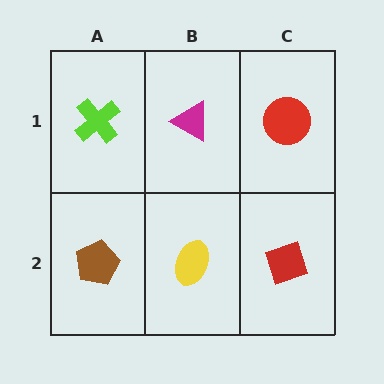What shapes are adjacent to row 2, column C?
A red circle (row 1, column C), a yellow ellipse (row 2, column B).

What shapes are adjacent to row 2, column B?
A magenta triangle (row 1, column B), a brown pentagon (row 2, column A), a red diamond (row 2, column C).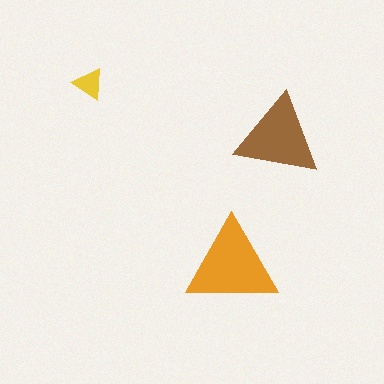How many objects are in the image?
There are 3 objects in the image.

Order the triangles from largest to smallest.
the orange one, the brown one, the yellow one.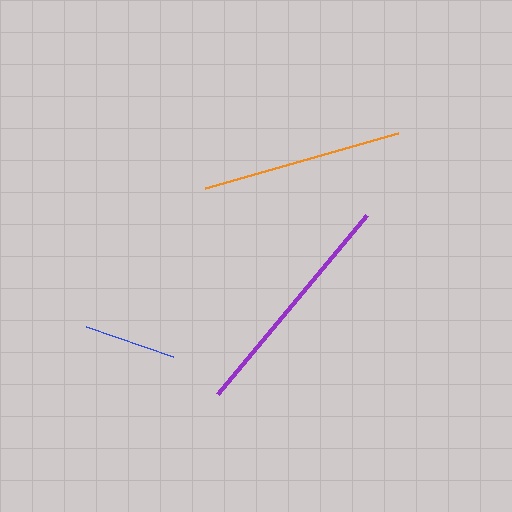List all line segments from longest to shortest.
From longest to shortest: purple, orange, blue.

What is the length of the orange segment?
The orange segment is approximately 200 pixels long.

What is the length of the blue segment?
The blue segment is approximately 92 pixels long.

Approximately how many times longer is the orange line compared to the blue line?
The orange line is approximately 2.2 times the length of the blue line.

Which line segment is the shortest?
The blue line is the shortest at approximately 92 pixels.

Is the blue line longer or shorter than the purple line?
The purple line is longer than the blue line.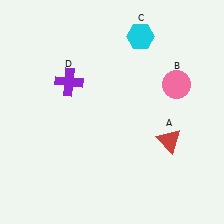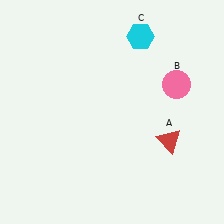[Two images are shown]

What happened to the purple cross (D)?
The purple cross (D) was removed in Image 2. It was in the top-left area of Image 1.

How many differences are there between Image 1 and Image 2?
There is 1 difference between the two images.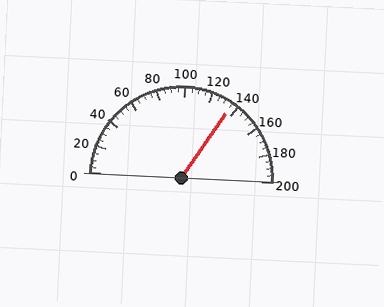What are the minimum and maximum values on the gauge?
The gauge ranges from 0 to 200.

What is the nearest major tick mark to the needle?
The nearest major tick mark is 140.